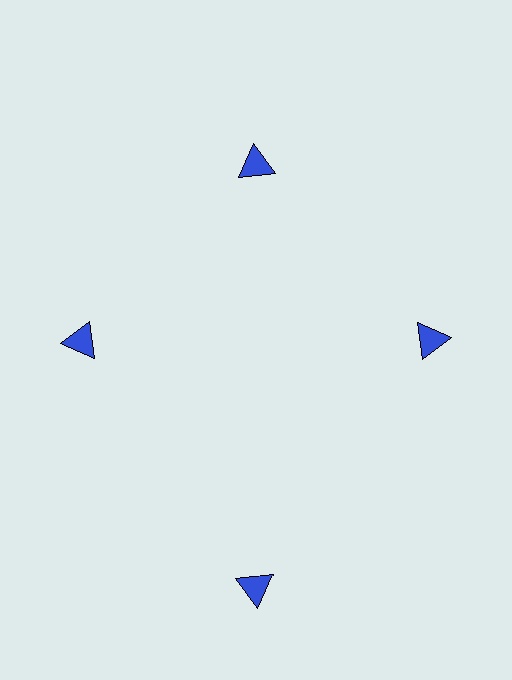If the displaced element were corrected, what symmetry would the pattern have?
It would have 4-fold rotational symmetry — the pattern would map onto itself every 90 degrees.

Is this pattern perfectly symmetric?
No. The 4 blue triangles are arranged in a ring, but one element near the 6 o'clock position is pushed outward from the center, breaking the 4-fold rotational symmetry.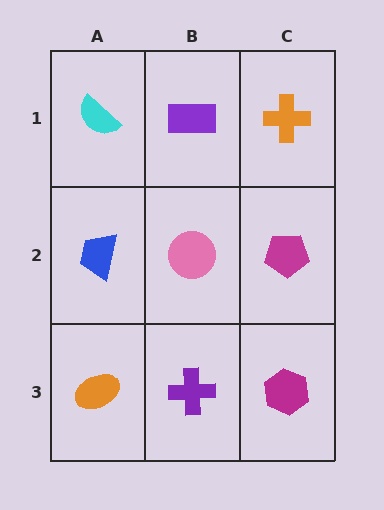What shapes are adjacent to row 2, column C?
An orange cross (row 1, column C), a magenta hexagon (row 3, column C), a pink circle (row 2, column B).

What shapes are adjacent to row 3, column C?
A magenta pentagon (row 2, column C), a purple cross (row 3, column B).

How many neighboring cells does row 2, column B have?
4.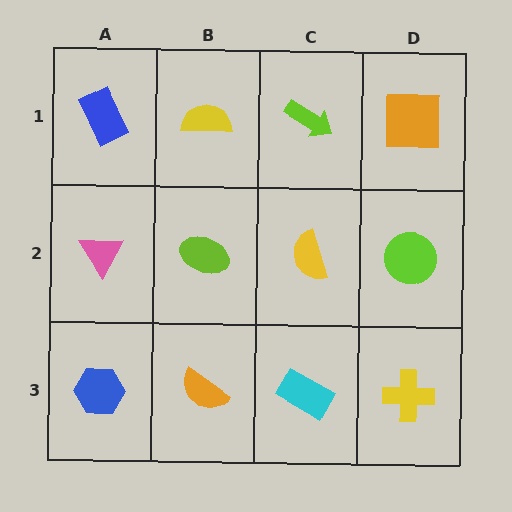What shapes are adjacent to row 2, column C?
A lime arrow (row 1, column C), a cyan rectangle (row 3, column C), a lime ellipse (row 2, column B), a lime circle (row 2, column D).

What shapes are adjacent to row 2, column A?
A blue rectangle (row 1, column A), a blue hexagon (row 3, column A), a lime ellipse (row 2, column B).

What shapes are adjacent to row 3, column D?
A lime circle (row 2, column D), a cyan rectangle (row 3, column C).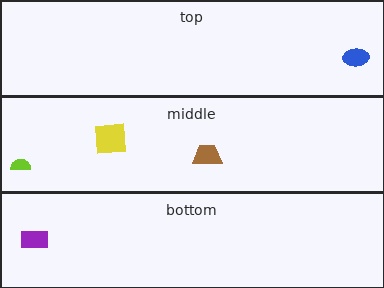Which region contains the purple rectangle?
The bottom region.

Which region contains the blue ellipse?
The top region.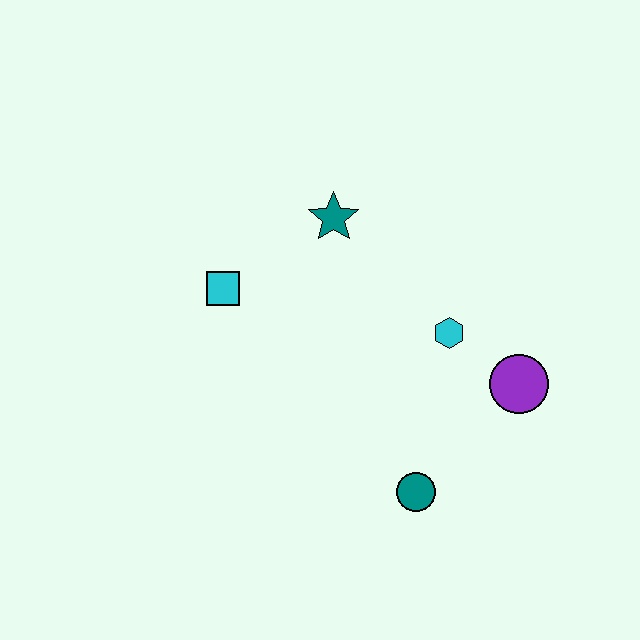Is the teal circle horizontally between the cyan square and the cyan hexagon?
Yes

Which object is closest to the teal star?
The cyan square is closest to the teal star.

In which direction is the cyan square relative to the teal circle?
The cyan square is above the teal circle.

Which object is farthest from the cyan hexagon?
The cyan square is farthest from the cyan hexagon.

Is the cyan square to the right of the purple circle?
No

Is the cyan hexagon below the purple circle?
No